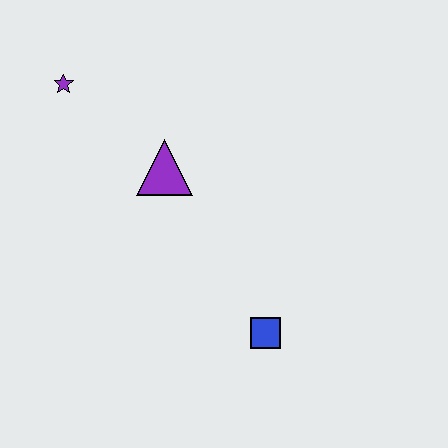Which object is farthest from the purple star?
The blue square is farthest from the purple star.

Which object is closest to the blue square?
The purple triangle is closest to the blue square.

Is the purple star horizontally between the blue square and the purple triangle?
No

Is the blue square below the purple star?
Yes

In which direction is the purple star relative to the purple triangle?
The purple star is to the left of the purple triangle.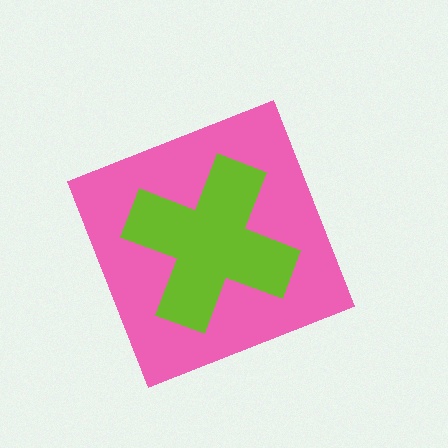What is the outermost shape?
The pink diamond.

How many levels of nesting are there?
2.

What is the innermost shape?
The lime cross.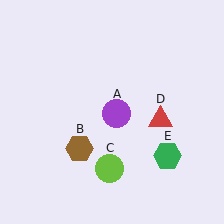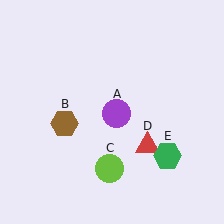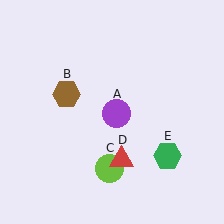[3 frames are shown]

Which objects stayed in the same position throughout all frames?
Purple circle (object A) and lime circle (object C) and green hexagon (object E) remained stationary.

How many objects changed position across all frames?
2 objects changed position: brown hexagon (object B), red triangle (object D).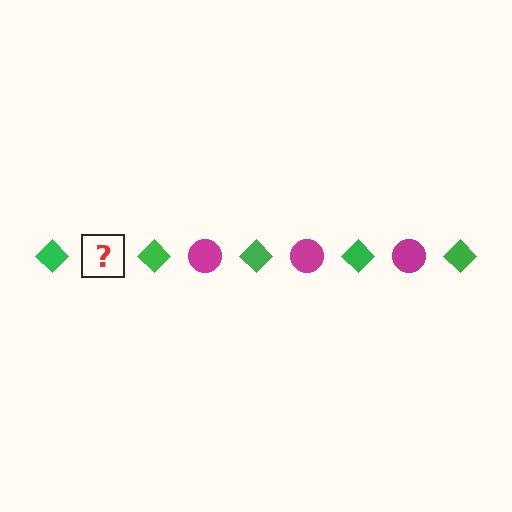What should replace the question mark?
The question mark should be replaced with a magenta circle.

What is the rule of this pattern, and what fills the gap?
The rule is that the pattern alternates between green diamond and magenta circle. The gap should be filled with a magenta circle.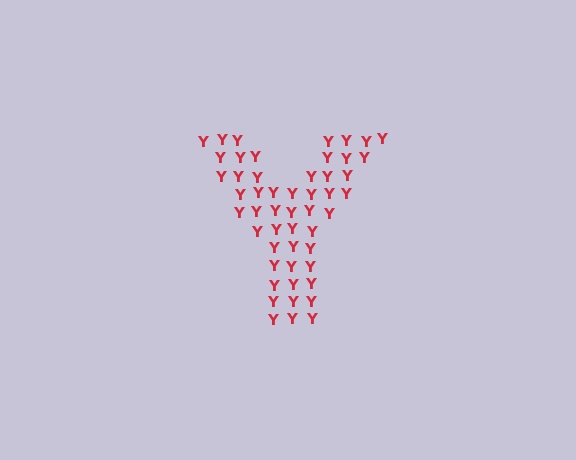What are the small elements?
The small elements are letter Y's.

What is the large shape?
The large shape is the letter Y.